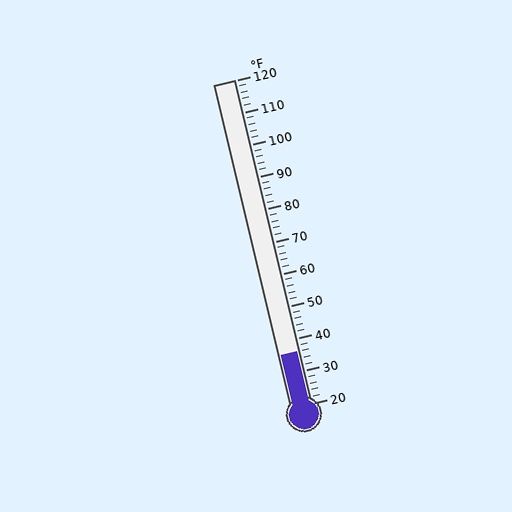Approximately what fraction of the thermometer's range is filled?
The thermometer is filled to approximately 15% of its range.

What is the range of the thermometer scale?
The thermometer scale ranges from 20°F to 120°F.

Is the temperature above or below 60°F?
The temperature is below 60°F.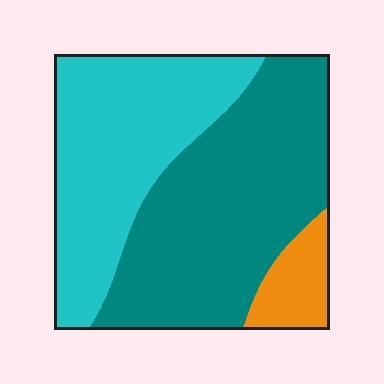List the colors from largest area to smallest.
From largest to smallest: teal, cyan, orange.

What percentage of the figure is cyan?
Cyan takes up between a quarter and a half of the figure.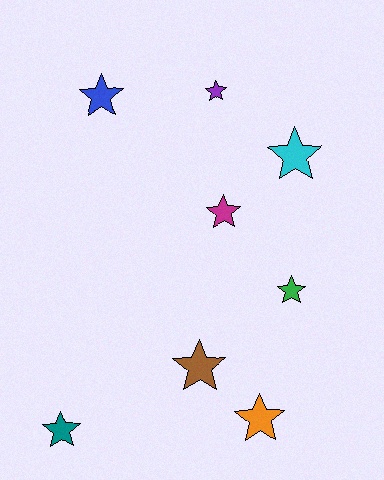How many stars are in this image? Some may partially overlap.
There are 8 stars.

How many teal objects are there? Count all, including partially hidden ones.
There is 1 teal object.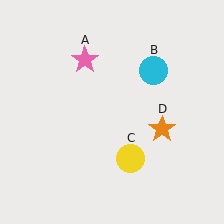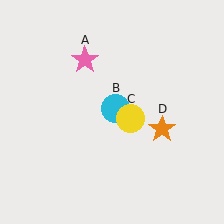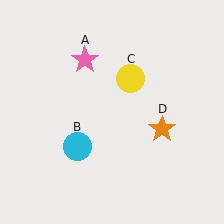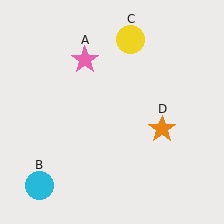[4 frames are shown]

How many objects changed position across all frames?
2 objects changed position: cyan circle (object B), yellow circle (object C).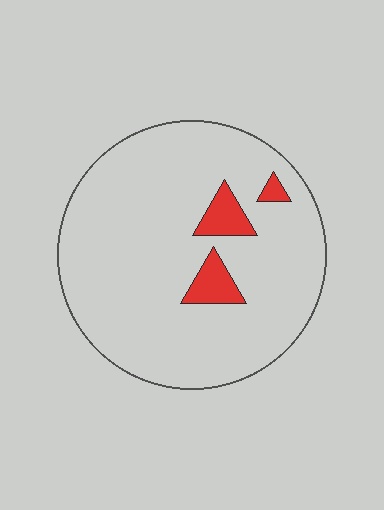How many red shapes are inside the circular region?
3.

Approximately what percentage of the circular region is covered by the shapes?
Approximately 10%.